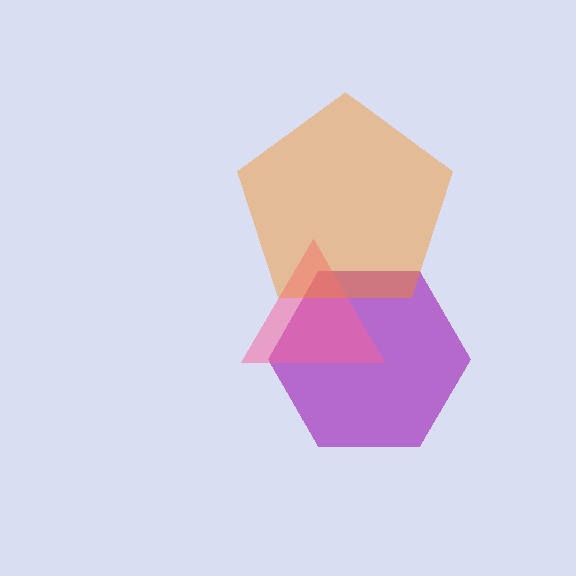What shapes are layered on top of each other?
The layered shapes are: a purple hexagon, a pink triangle, an orange pentagon.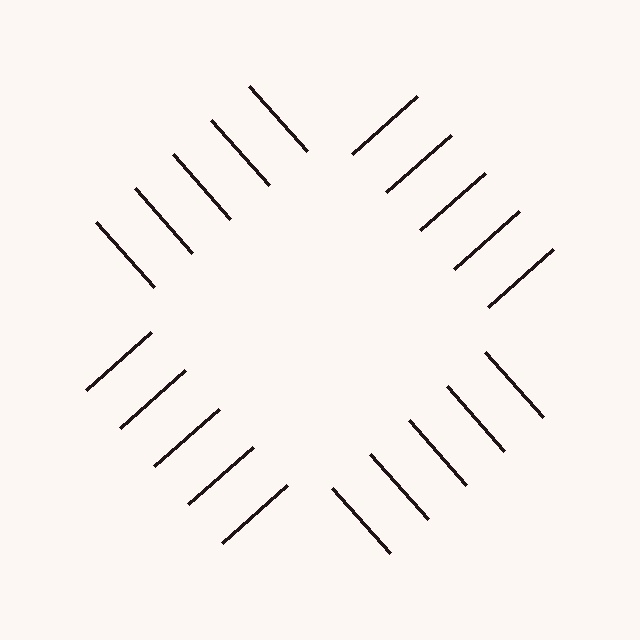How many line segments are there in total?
20 — 5 along each of the 4 edges.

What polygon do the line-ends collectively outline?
An illusory square — the line segments terminate on its edges but no continuous stroke is drawn.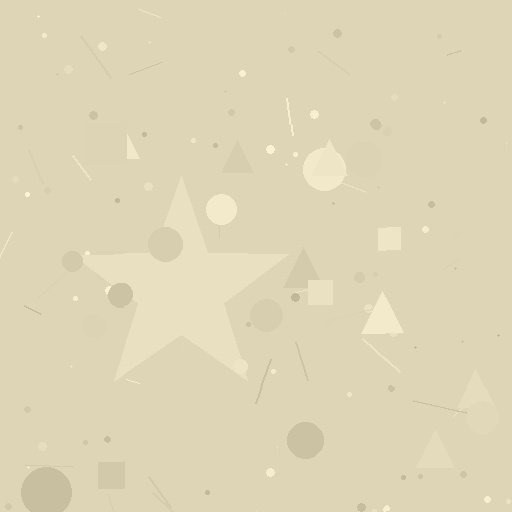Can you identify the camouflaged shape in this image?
The camouflaged shape is a star.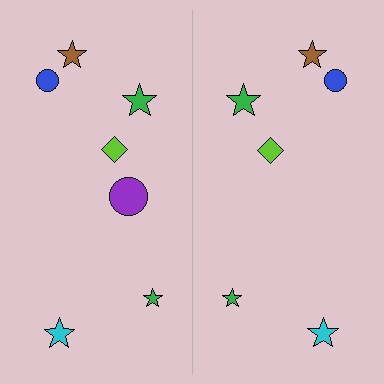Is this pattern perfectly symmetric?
No, the pattern is not perfectly symmetric. A purple circle is missing from the right side.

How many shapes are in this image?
There are 13 shapes in this image.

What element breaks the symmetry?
A purple circle is missing from the right side.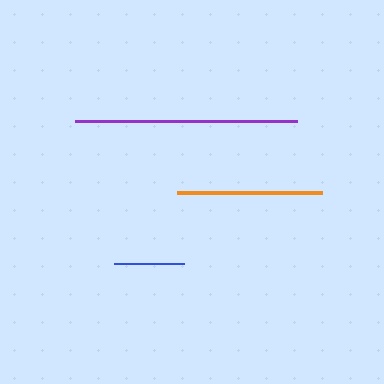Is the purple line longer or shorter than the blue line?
The purple line is longer than the blue line.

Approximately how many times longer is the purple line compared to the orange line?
The purple line is approximately 1.5 times the length of the orange line.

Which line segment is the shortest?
The blue line is the shortest at approximately 70 pixels.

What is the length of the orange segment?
The orange segment is approximately 145 pixels long.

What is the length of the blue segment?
The blue segment is approximately 70 pixels long.